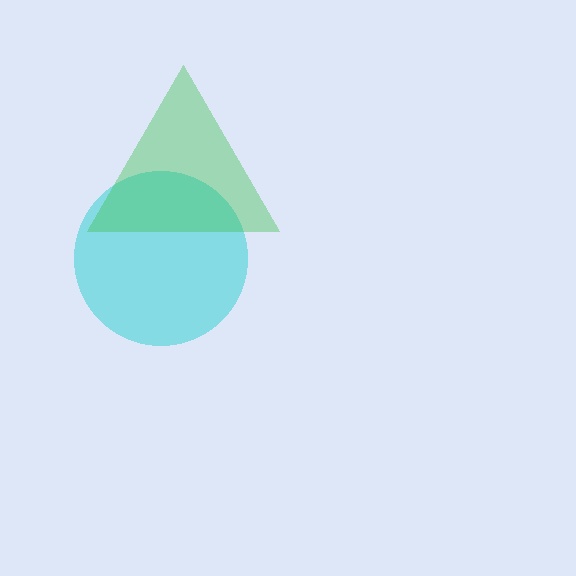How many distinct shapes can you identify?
There are 2 distinct shapes: a cyan circle, a green triangle.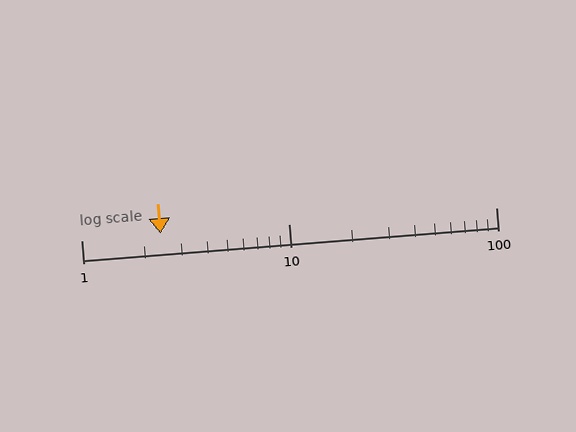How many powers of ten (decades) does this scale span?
The scale spans 2 decades, from 1 to 100.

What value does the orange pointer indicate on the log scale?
The pointer indicates approximately 2.4.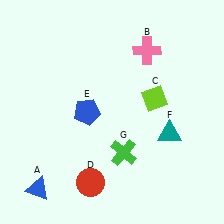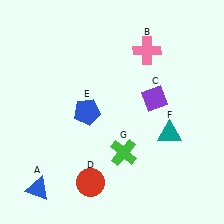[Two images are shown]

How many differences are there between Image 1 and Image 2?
There is 1 difference between the two images.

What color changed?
The diamond (C) changed from lime in Image 1 to purple in Image 2.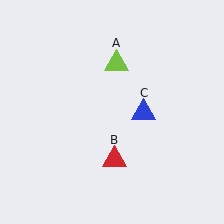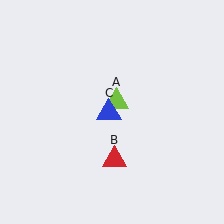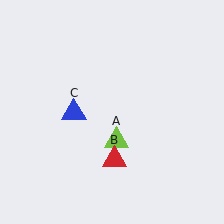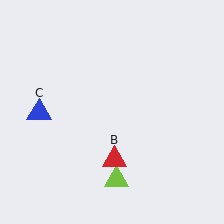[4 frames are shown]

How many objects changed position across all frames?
2 objects changed position: lime triangle (object A), blue triangle (object C).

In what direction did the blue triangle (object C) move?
The blue triangle (object C) moved left.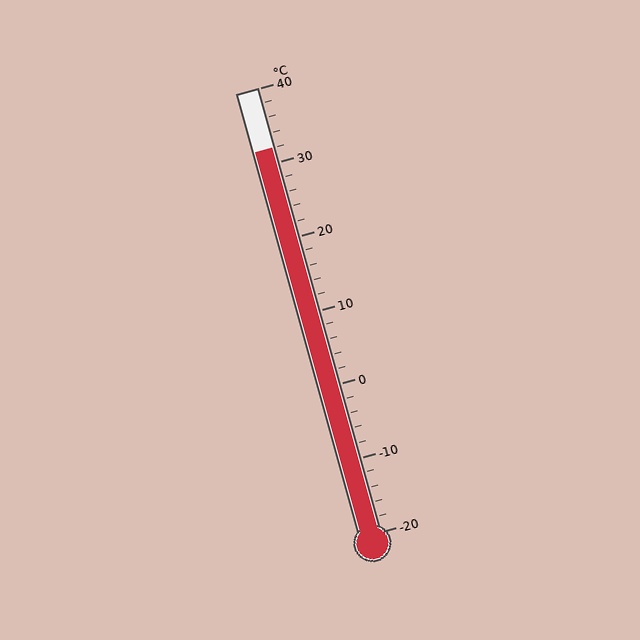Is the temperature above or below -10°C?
The temperature is above -10°C.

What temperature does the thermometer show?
The thermometer shows approximately 32°C.